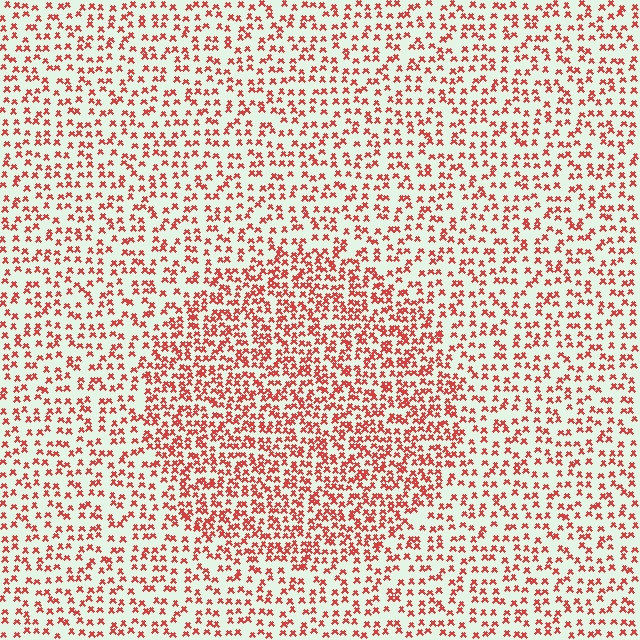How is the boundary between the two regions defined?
The boundary is defined by a change in element density (approximately 1.7x ratio). All elements are the same color, size, and shape.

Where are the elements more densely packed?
The elements are more densely packed inside the circle boundary.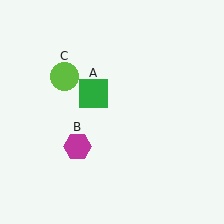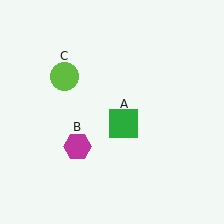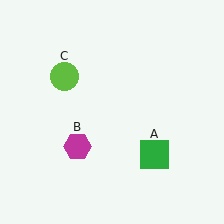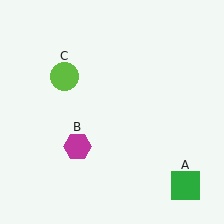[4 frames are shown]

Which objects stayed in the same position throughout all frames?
Magenta hexagon (object B) and lime circle (object C) remained stationary.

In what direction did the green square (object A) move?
The green square (object A) moved down and to the right.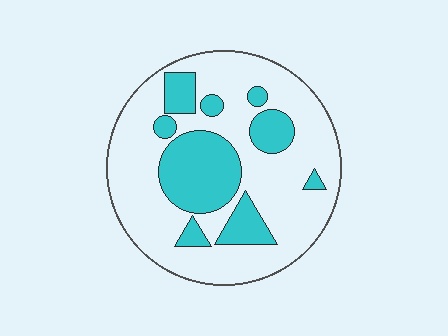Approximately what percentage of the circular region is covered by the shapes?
Approximately 30%.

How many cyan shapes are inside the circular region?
9.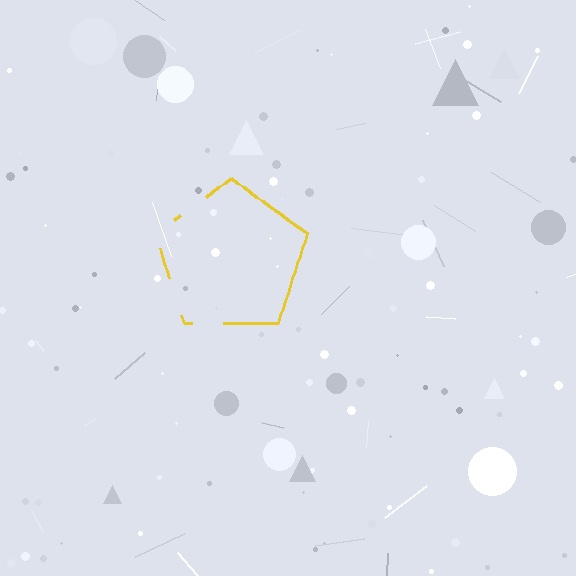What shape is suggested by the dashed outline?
The dashed outline suggests a pentagon.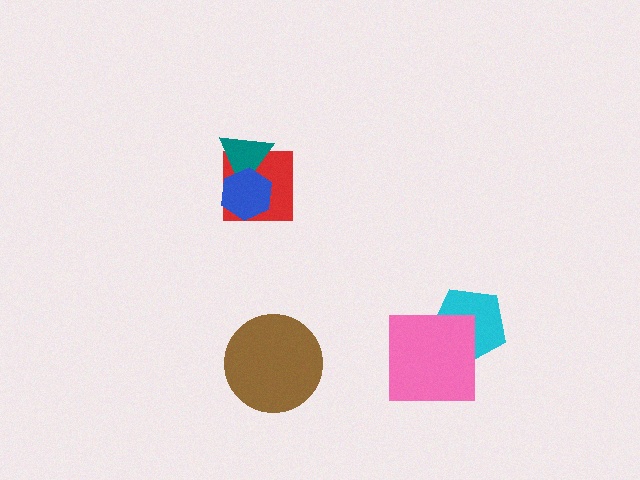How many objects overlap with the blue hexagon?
2 objects overlap with the blue hexagon.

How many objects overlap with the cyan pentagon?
1 object overlaps with the cyan pentagon.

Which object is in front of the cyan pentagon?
The pink square is in front of the cyan pentagon.